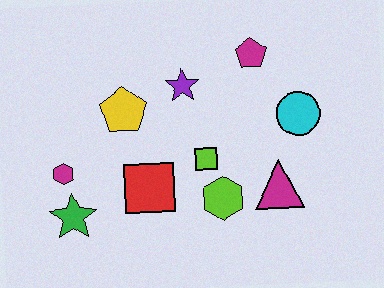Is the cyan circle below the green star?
No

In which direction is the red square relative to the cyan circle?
The red square is to the left of the cyan circle.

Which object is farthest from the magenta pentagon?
The green star is farthest from the magenta pentagon.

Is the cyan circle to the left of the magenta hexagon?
No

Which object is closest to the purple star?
The yellow pentagon is closest to the purple star.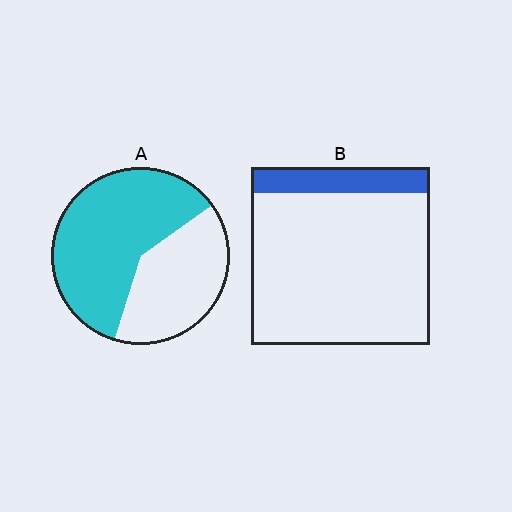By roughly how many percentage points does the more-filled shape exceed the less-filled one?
By roughly 45 percentage points (A over B).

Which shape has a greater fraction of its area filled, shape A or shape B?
Shape A.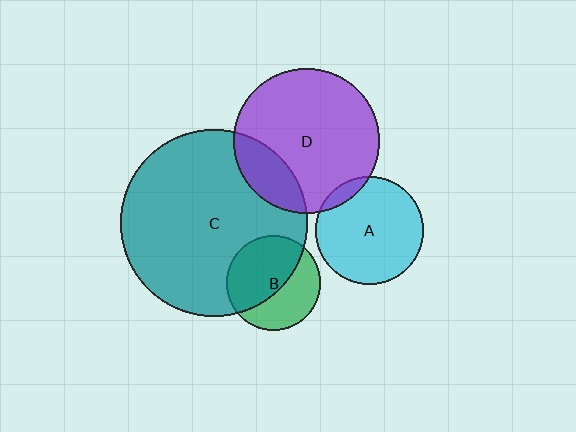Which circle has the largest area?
Circle C (teal).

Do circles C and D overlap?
Yes.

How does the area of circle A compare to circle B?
Approximately 1.3 times.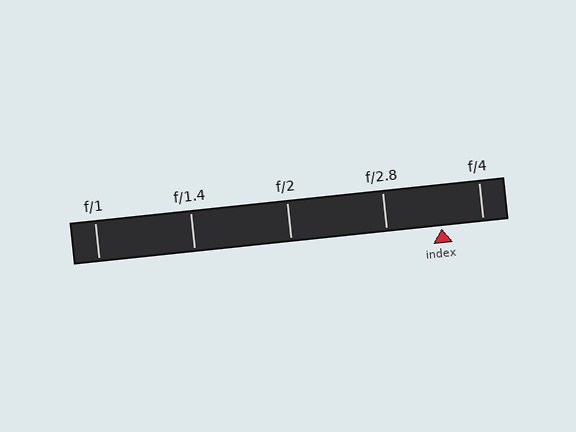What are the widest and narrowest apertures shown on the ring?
The widest aperture shown is f/1 and the narrowest is f/4.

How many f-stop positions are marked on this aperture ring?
There are 5 f-stop positions marked.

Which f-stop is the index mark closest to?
The index mark is closest to f/4.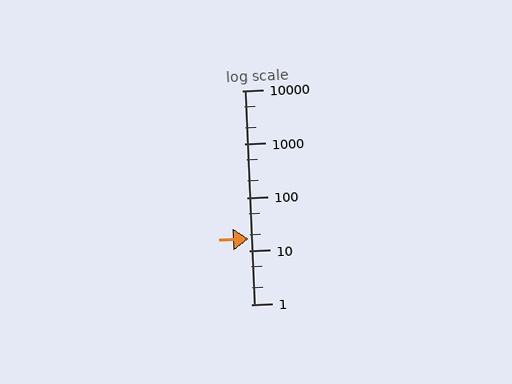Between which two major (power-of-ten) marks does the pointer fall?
The pointer is between 10 and 100.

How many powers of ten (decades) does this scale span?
The scale spans 4 decades, from 1 to 10000.